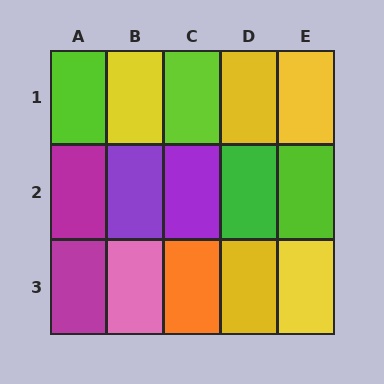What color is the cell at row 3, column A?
Magenta.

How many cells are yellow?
5 cells are yellow.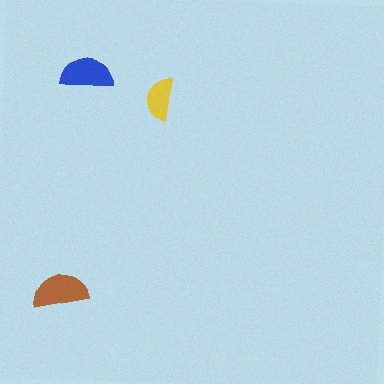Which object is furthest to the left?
The brown semicircle is leftmost.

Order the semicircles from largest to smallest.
the brown one, the blue one, the yellow one.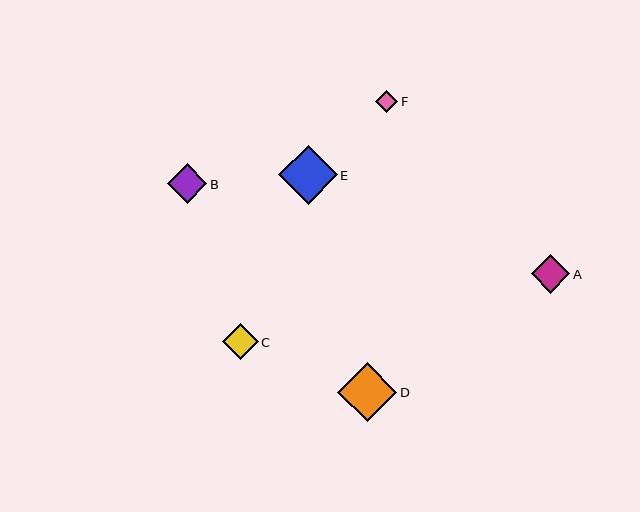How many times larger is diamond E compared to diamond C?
Diamond E is approximately 1.6 times the size of diamond C.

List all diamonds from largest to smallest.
From largest to smallest: D, E, B, A, C, F.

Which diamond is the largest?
Diamond D is the largest with a size of approximately 59 pixels.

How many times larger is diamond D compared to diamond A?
Diamond D is approximately 1.5 times the size of diamond A.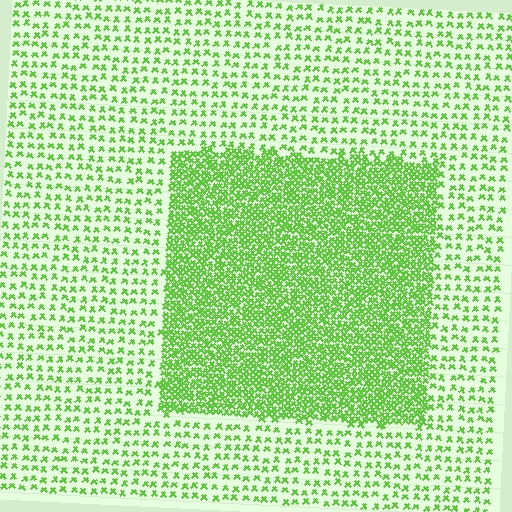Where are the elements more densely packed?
The elements are more densely packed inside the rectangle boundary.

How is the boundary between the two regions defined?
The boundary is defined by a change in element density (approximately 2.9x ratio). All elements are the same color, size, and shape.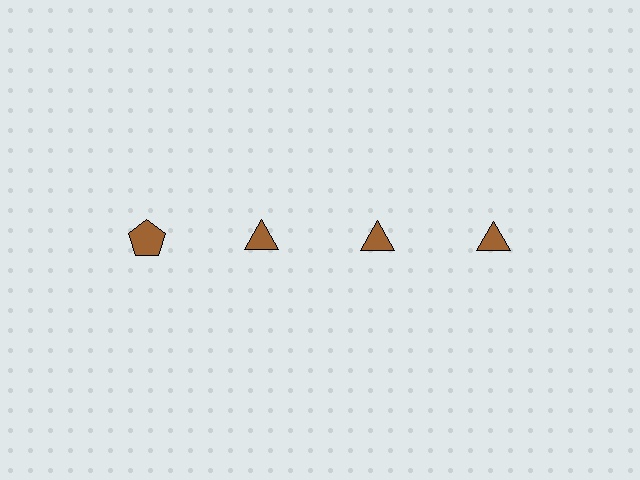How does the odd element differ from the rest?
It has a different shape: pentagon instead of triangle.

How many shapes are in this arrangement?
There are 4 shapes arranged in a grid pattern.